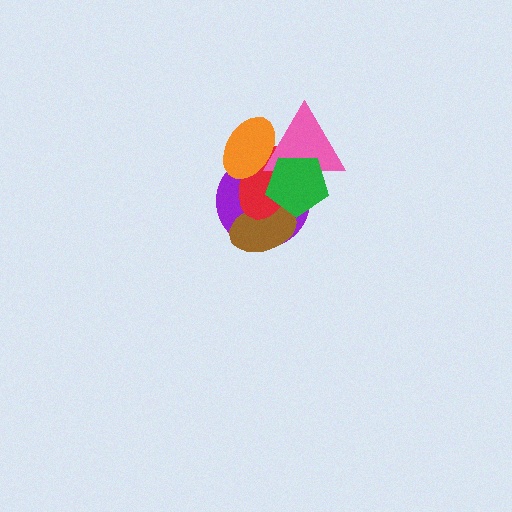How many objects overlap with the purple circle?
5 objects overlap with the purple circle.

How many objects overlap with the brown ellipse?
3 objects overlap with the brown ellipse.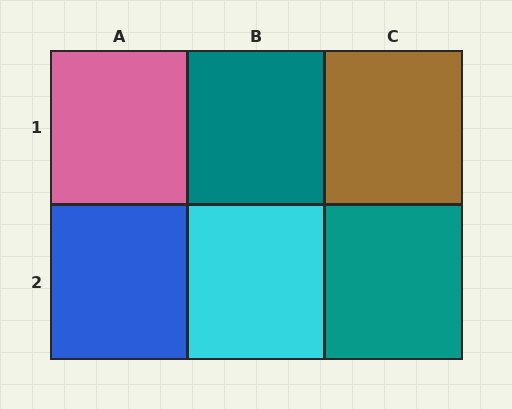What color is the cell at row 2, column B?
Cyan.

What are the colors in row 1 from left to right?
Pink, teal, brown.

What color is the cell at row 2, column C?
Teal.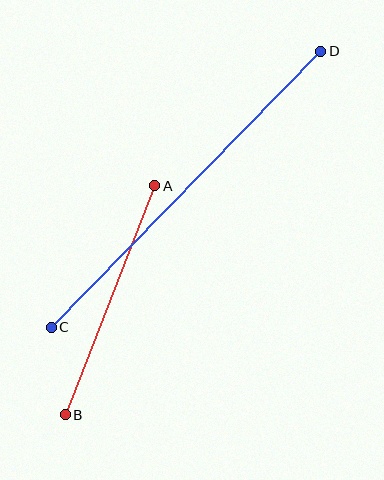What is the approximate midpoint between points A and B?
The midpoint is at approximately (110, 300) pixels.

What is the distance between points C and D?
The distance is approximately 386 pixels.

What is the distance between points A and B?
The distance is approximately 246 pixels.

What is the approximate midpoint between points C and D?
The midpoint is at approximately (186, 189) pixels.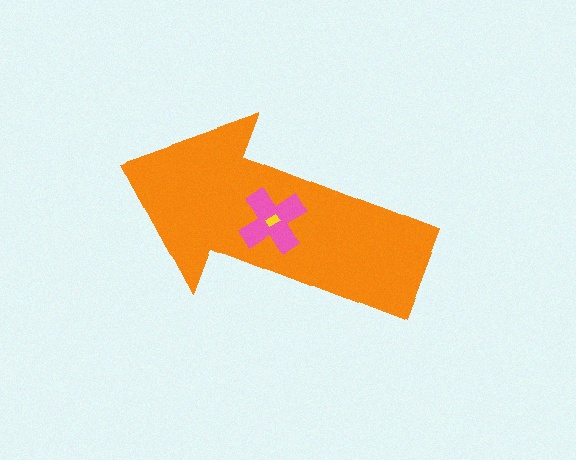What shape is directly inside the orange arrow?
The pink cross.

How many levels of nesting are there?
3.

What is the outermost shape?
The orange arrow.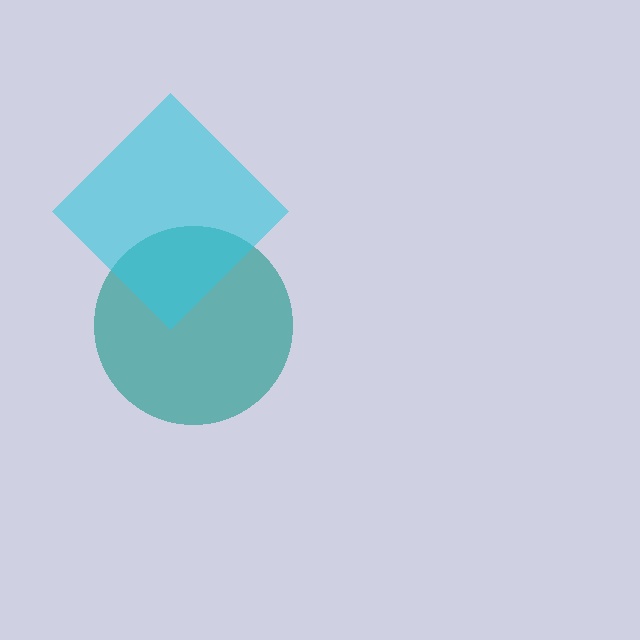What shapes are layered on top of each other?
The layered shapes are: a teal circle, a cyan diamond.